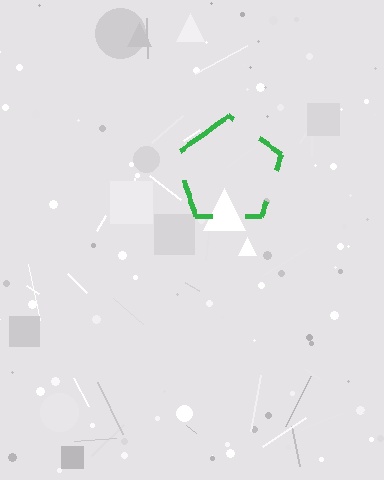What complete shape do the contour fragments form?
The contour fragments form a pentagon.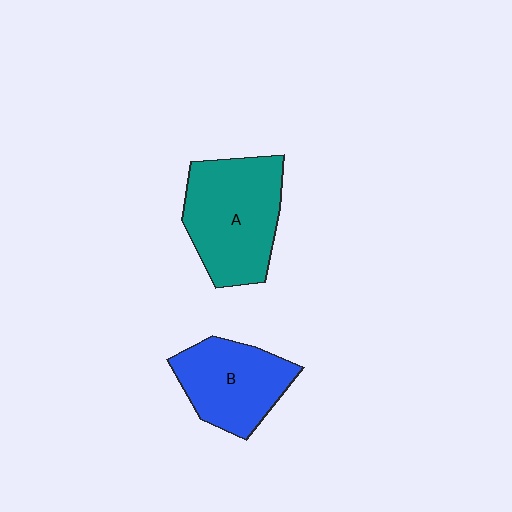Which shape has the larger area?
Shape A (teal).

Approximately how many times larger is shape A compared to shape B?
Approximately 1.3 times.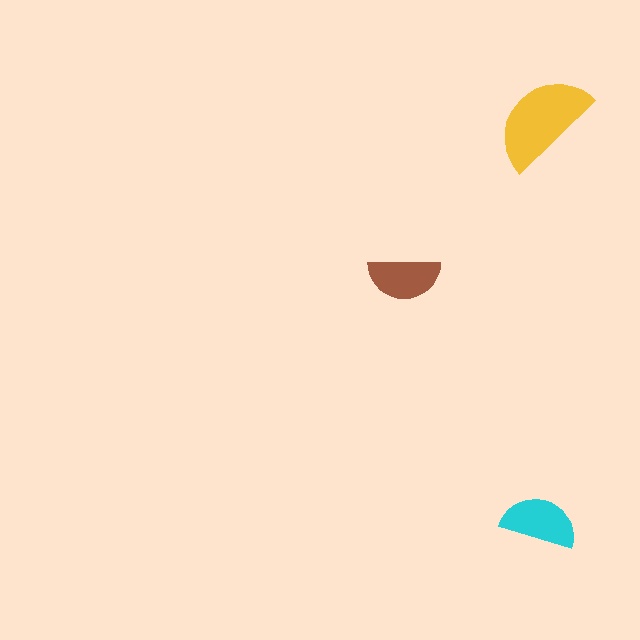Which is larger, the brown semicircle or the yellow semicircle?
The yellow one.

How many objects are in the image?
There are 3 objects in the image.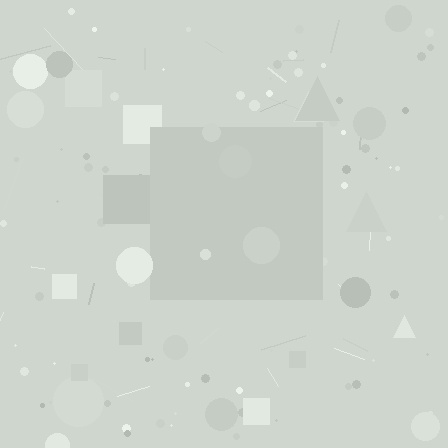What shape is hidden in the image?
A square is hidden in the image.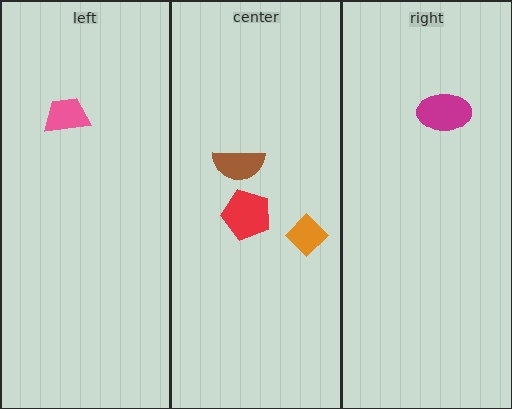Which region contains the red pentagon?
The center region.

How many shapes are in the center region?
3.